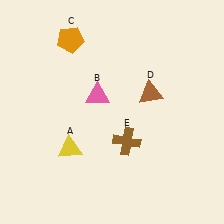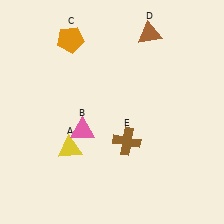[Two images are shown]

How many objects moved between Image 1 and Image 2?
2 objects moved between the two images.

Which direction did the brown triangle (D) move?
The brown triangle (D) moved up.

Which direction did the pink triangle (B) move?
The pink triangle (B) moved down.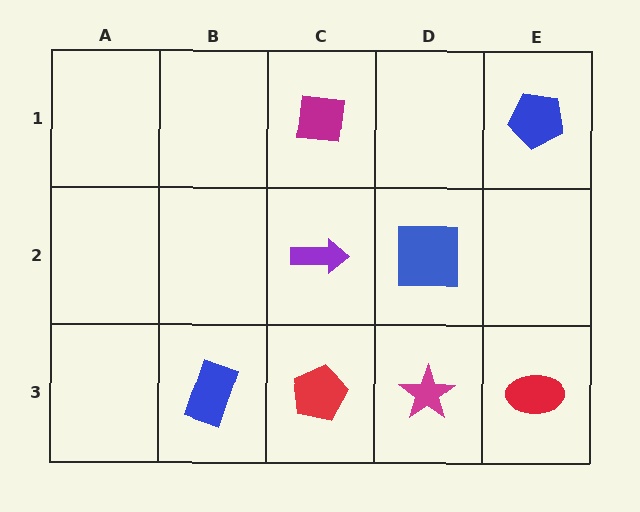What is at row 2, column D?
A blue square.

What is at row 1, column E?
A blue pentagon.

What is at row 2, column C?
A purple arrow.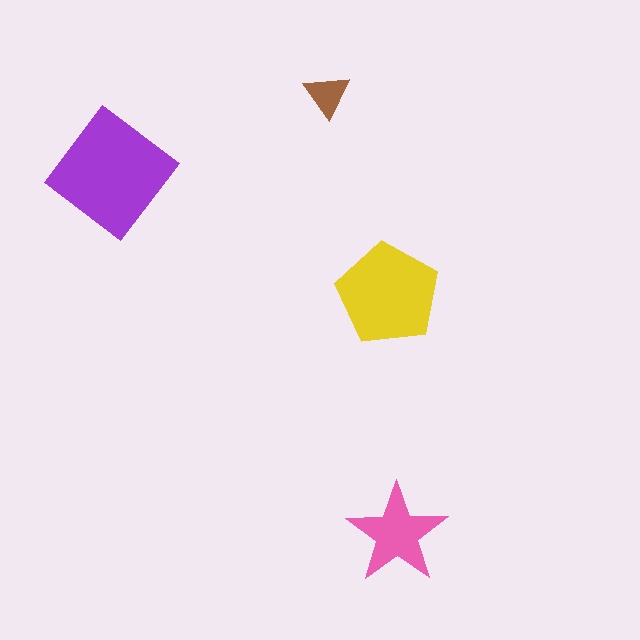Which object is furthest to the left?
The purple diamond is leftmost.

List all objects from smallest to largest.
The brown triangle, the pink star, the yellow pentagon, the purple diamond.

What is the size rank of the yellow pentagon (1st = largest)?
2nd.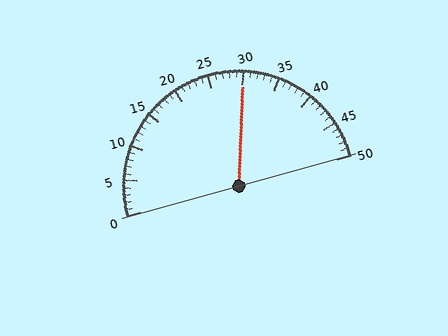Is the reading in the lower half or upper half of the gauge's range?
The reading is in the upper half of the range (0 to 50).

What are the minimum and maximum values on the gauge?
The gauge ranges from 0 to 50.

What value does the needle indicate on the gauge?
The needle indicates approximately 30.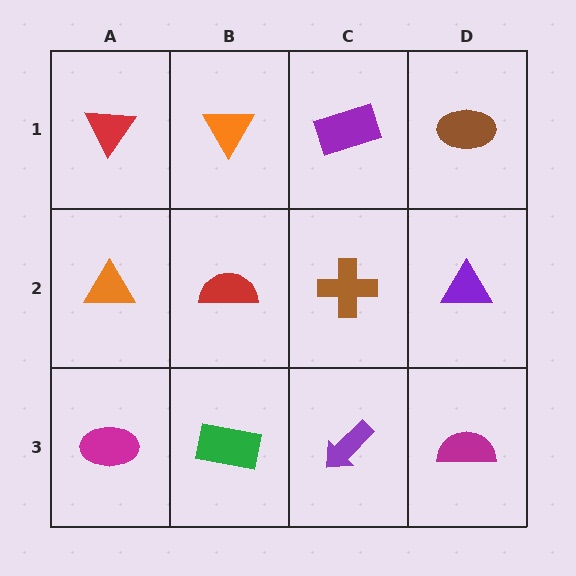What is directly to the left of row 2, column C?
A red semicircle.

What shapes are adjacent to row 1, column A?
An orange triangle (row 2, column A), an orange triangle (row 1, column B).